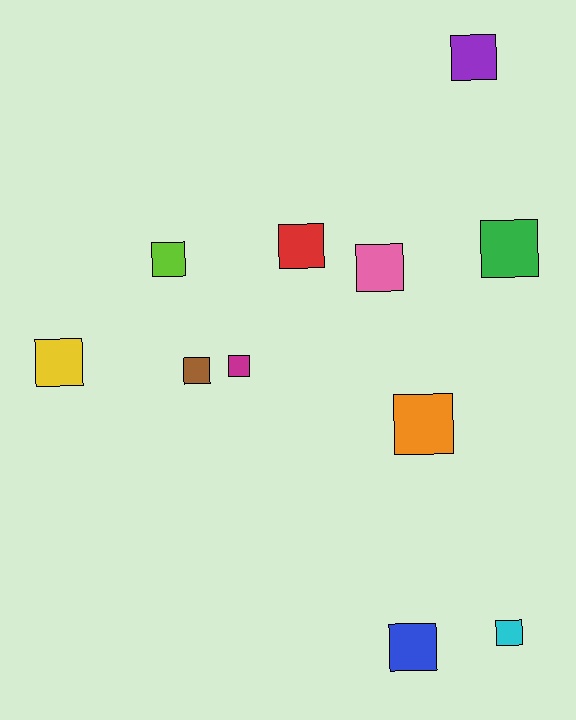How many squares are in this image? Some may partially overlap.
There are 11 squares.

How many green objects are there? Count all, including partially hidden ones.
There is 1 green object.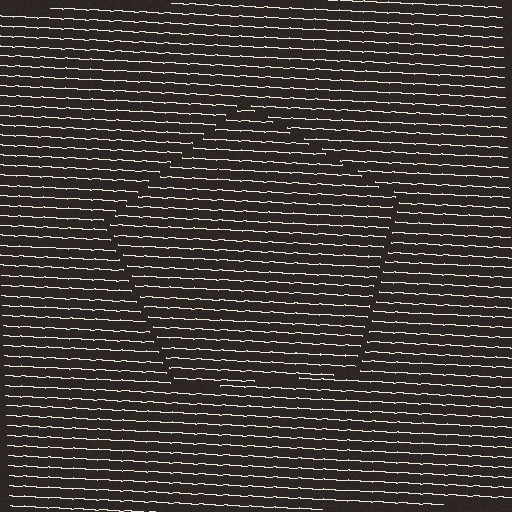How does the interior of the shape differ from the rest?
The interior of the shape contains the same grating, shifted by half a period — the contour is defined by the phase discontinuity where line-ends from the inner and outer gratings abut.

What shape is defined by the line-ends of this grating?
An illusory pentagon. The interior of the shape contains the same grating, shifted by half a period — the contour is defined by the phase discontinuity where line-ends from the inner and outer gratings abut.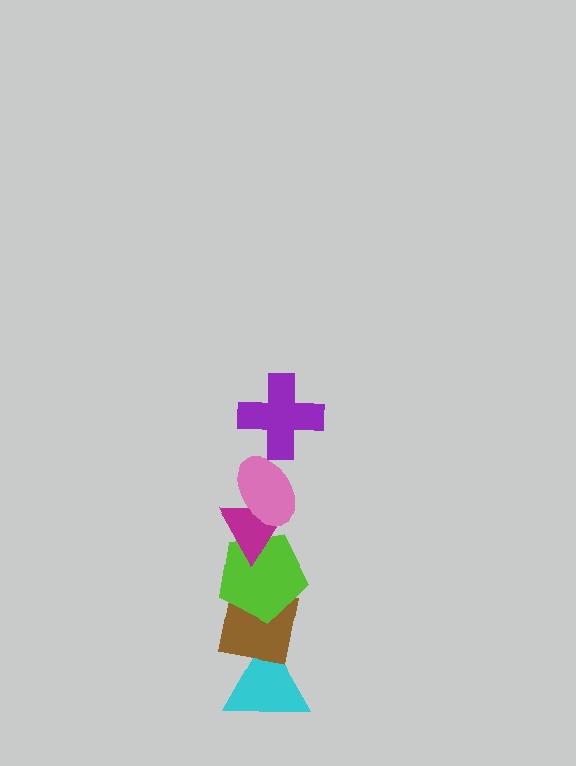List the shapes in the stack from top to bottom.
From top to bottom: the purple cross, the pink ellipse, the magenta triangle, the lime pentagon, the brown square, the cyan triangle.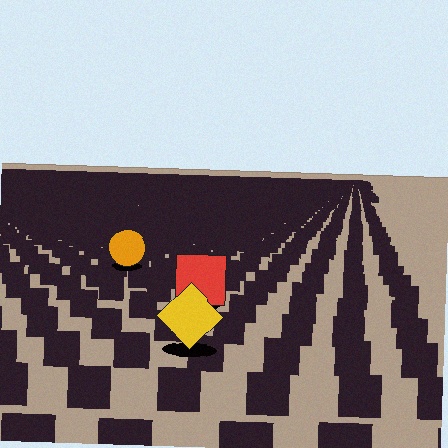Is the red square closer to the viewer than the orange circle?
Yes. The red square is closer — you can tell from the texture gradient: the ground texture is coarser near it.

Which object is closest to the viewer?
The yellow diamond is closest. The texture marks near it are larger and more spread out.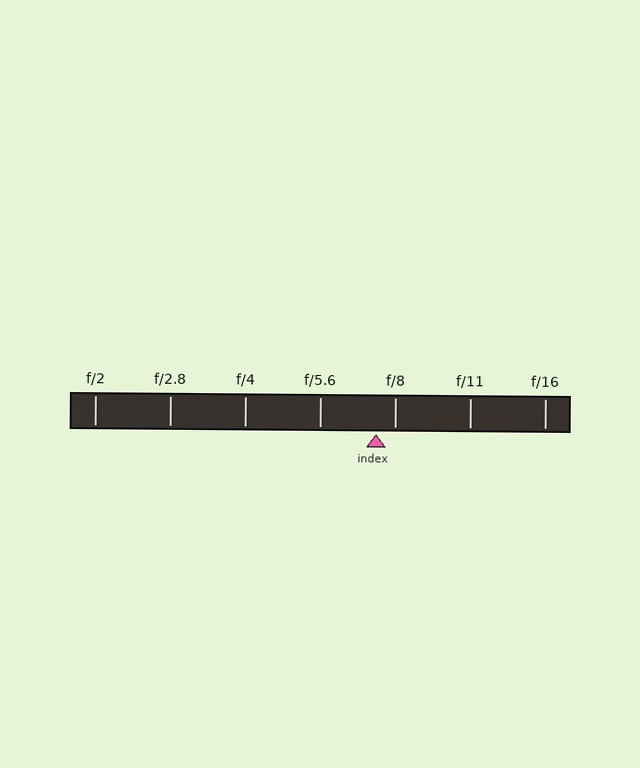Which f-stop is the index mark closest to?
The index mark is closest to f/8.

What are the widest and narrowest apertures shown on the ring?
The widest aperture shown is f/2 and the narrowest is f/16.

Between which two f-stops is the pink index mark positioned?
The index mark is between f/5.6 and f/8.